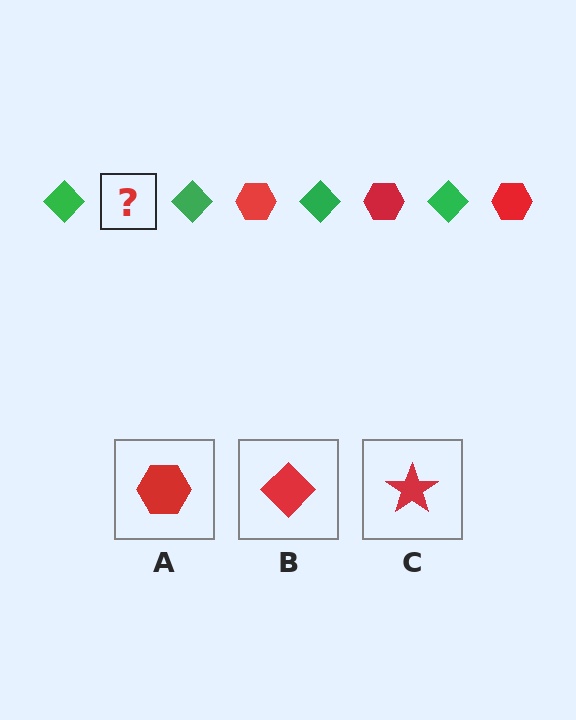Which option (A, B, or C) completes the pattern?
A.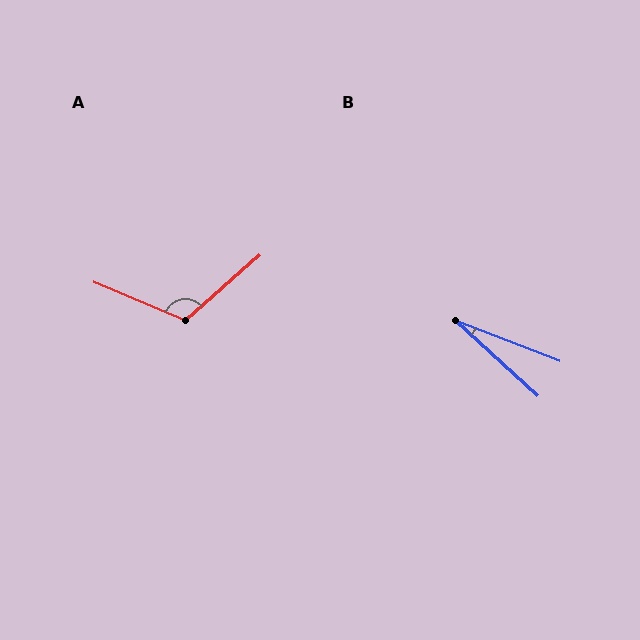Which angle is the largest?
A, at approximately 116 degrees.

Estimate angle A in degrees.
Approximately 116 degrees.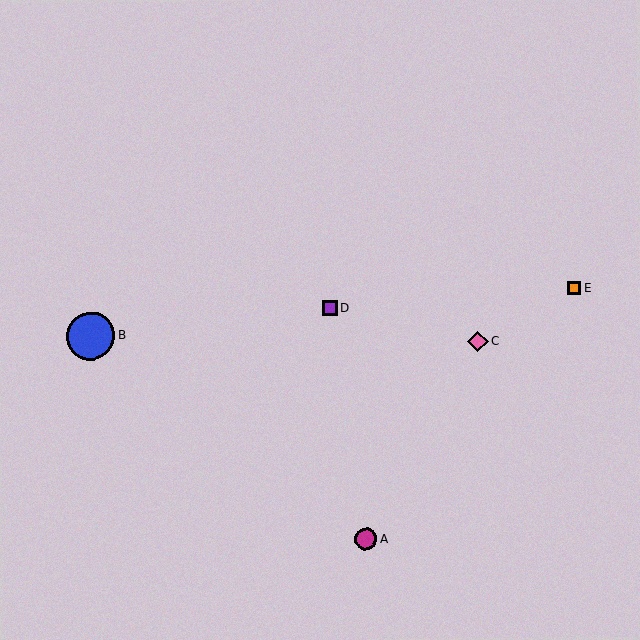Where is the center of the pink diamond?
The center of the pink diamond is at (478, 342).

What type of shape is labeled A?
Shape A is a magenta circle.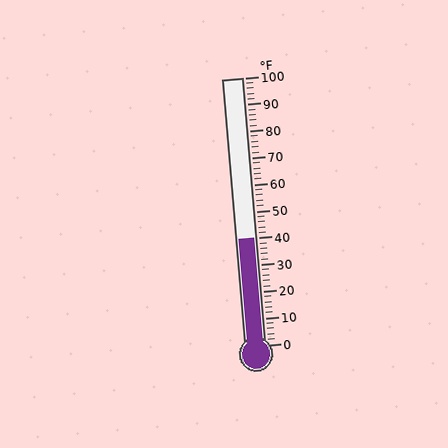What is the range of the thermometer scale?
The thermometer scale ranges from 0°F to 100°F.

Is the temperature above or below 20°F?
The temperature is above 20°F.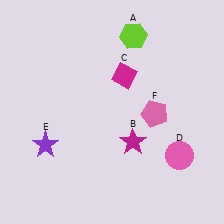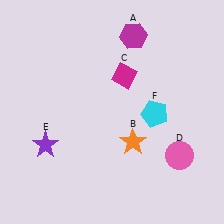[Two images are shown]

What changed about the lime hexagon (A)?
In Image 1, A is lime. In Image 2, it changed to magenta.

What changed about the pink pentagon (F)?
In Image 1, F is pink. In Image 2, it changed to cyan.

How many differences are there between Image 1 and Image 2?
There are 3 differences between the two images.